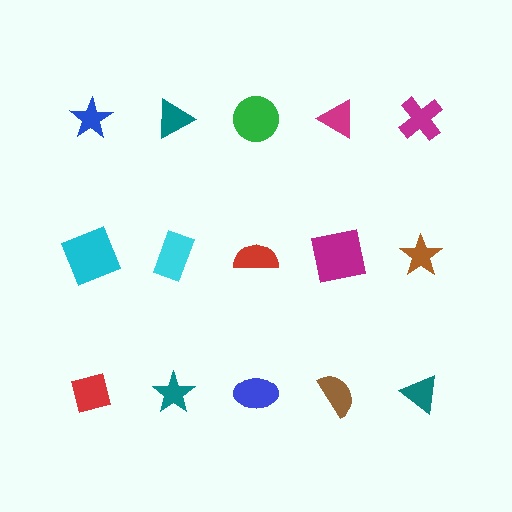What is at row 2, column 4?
A magenta square.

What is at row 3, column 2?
A teal star.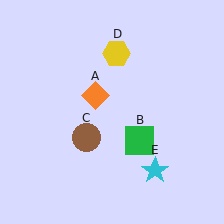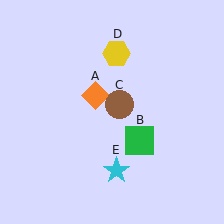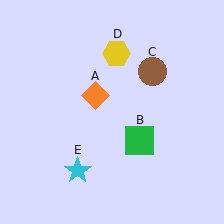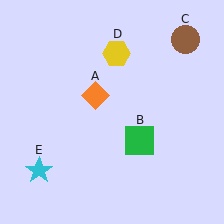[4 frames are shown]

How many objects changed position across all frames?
2 objects changed position: brown circle (object C), cyan star (object E).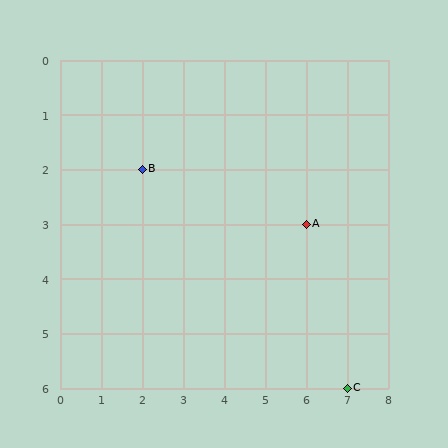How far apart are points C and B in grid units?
Points C and B are 5 columns and 4 rows apart (about 6.4 grid units diagonally).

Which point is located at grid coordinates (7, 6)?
Point C is at (7, 6).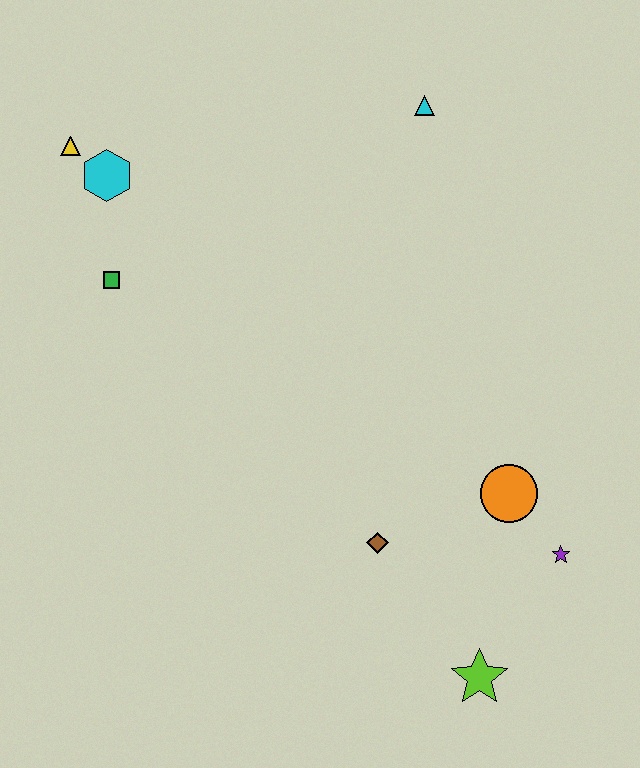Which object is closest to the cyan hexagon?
The yellow triangle is closest to the cyan hexagon.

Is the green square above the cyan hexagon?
No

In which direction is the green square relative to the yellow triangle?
The green square is below the yellow triangle.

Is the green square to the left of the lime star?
Yes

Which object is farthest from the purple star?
The yellow triangle is farthest from the purple star.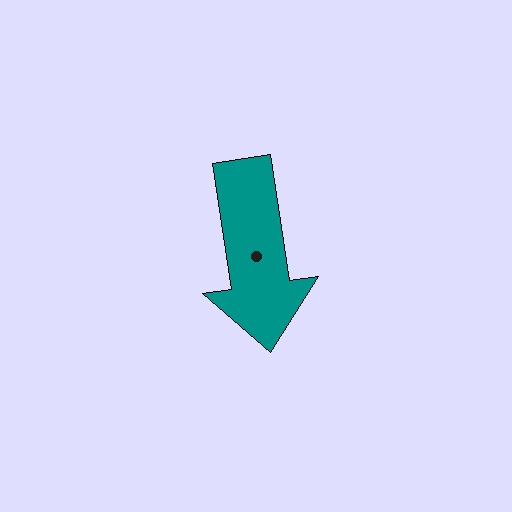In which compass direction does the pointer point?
South.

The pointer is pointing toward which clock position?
Roughly 6 o'clock.